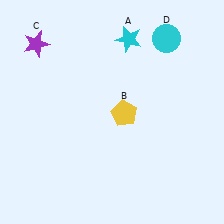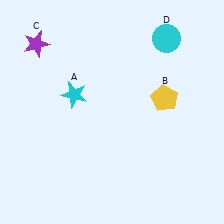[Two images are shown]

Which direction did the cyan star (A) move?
The cyan star (A) moved down.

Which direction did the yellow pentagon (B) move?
The yellow pentagon (B) moved right.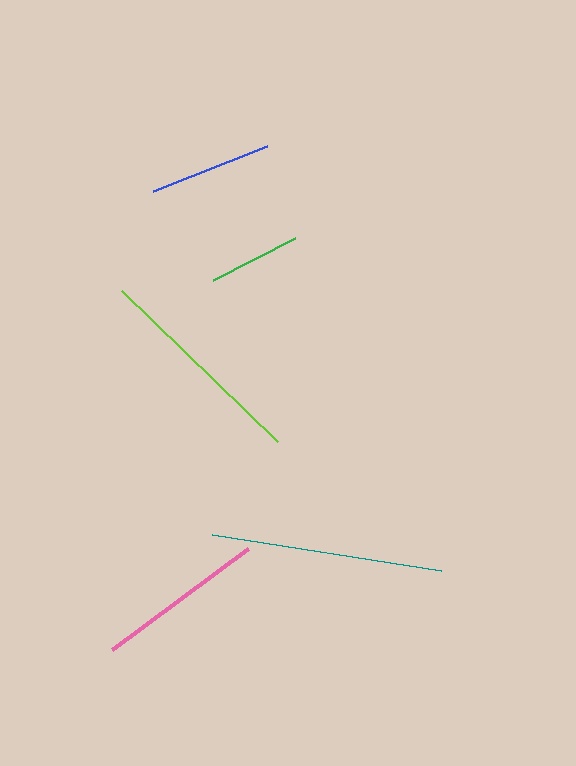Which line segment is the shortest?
The green line is the shortest at approximately 92 pixels.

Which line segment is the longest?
The teal line is the longest at approximately 232 pixels.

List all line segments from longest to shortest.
From longest to shortest: teal, lime, pink, blue, green.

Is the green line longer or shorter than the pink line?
The pink line is longer than the green line.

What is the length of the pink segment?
The pink segment is approximately 169 pixels long.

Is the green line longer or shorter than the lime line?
The lime line is longer than the green line.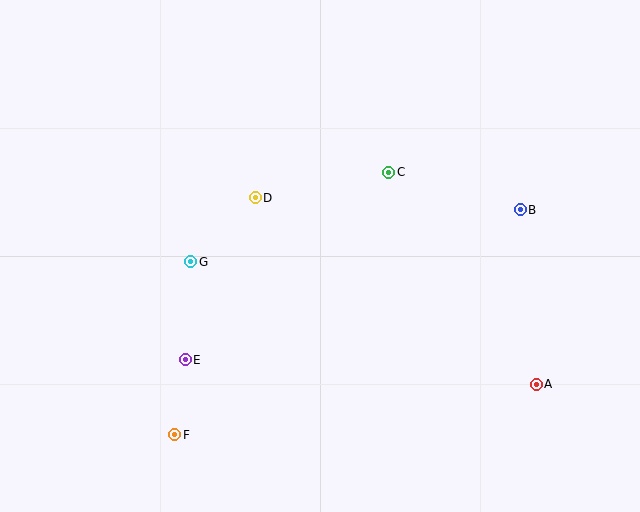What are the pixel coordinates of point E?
Point E is at (185, 360).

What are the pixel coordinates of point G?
Point G is at (191, 262).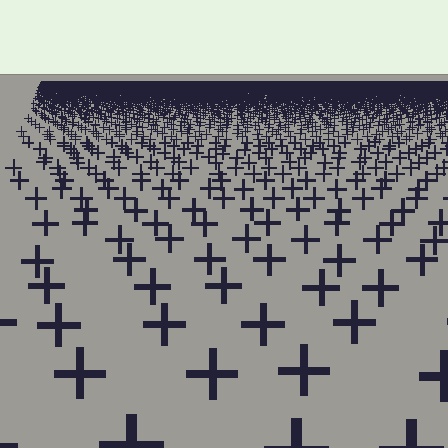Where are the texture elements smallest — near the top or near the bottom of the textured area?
Near the top.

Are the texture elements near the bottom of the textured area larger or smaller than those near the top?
Larger. Near the bottom, elements are closer to the viewer and appear at a bigger on-screen size.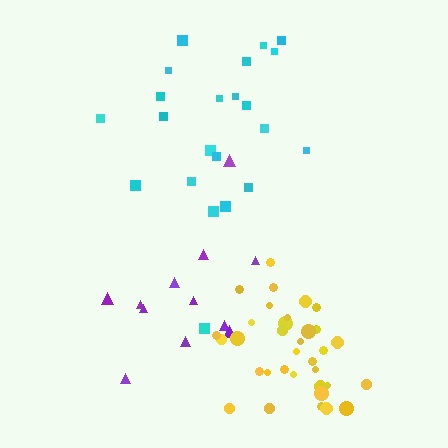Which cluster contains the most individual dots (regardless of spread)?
Yellow (34).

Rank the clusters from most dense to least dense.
yellow, cyan, purple.